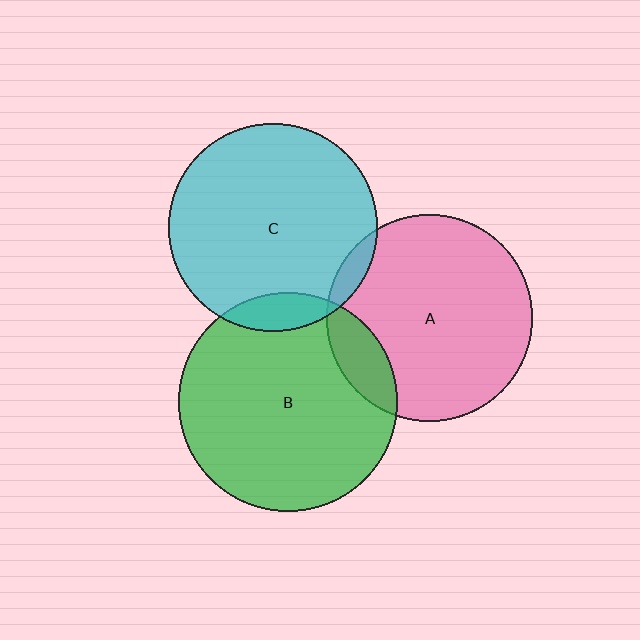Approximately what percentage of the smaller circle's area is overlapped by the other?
Approximately 5%.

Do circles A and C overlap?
Yes.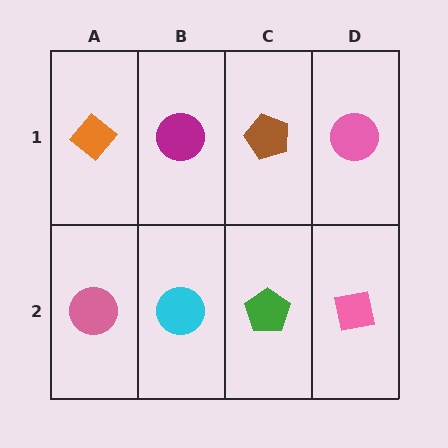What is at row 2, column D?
A pink square.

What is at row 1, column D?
A pink circle.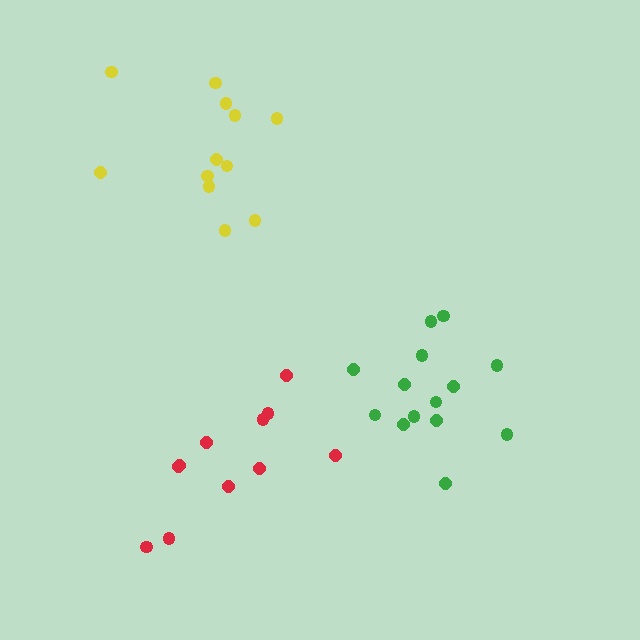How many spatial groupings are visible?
There are 3 spatial groupings.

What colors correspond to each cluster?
The clusters are colored: green, yellow, red.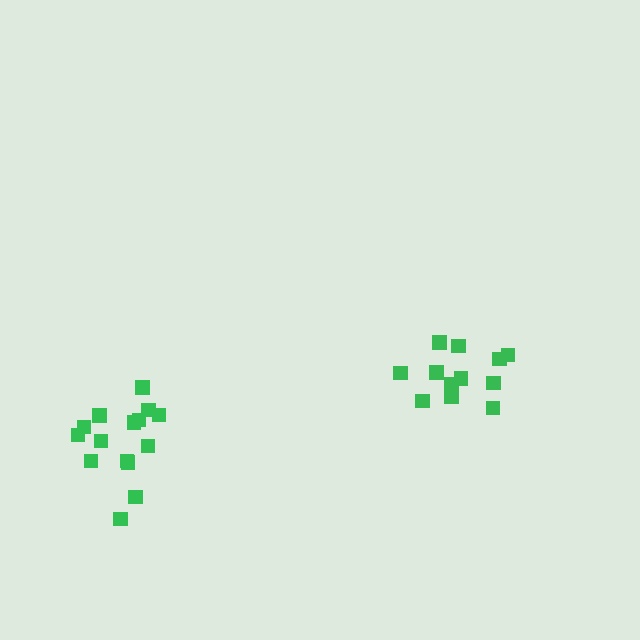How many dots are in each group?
Group 1: 15 dots, Group 2: 13 dots (28 total).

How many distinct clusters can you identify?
There are 2 distinct clusters.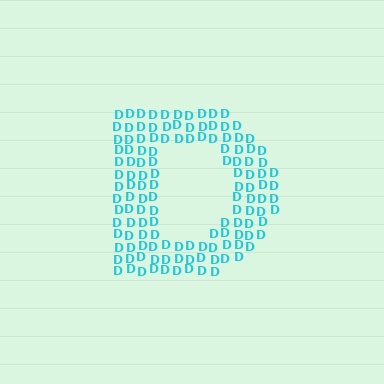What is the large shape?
The large shape is the letter D.